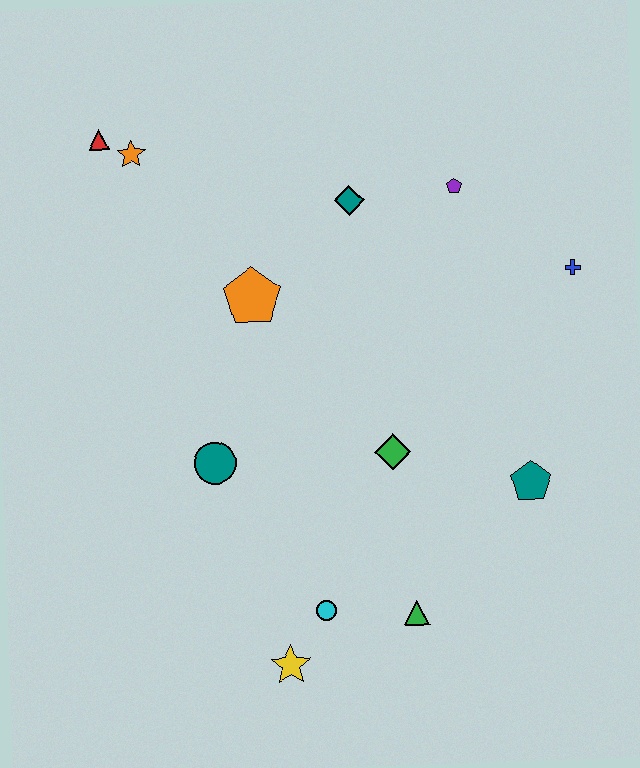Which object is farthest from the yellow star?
The red triangle is farthest from the yellow star.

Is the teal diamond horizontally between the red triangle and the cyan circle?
No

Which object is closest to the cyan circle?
The yellow star is closest to the cyan circle.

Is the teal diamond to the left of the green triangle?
Yes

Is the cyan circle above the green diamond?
No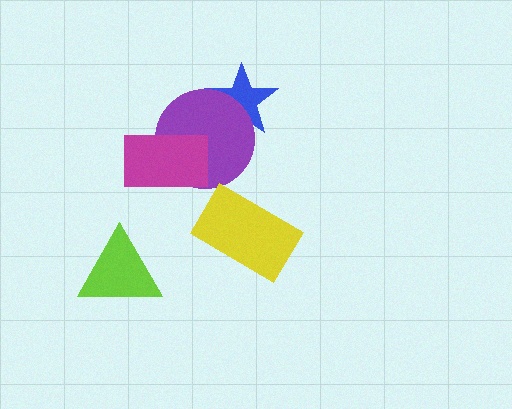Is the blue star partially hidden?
Yes, it is partially covered by another shape.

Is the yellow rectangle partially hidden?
No, no other shape covers it.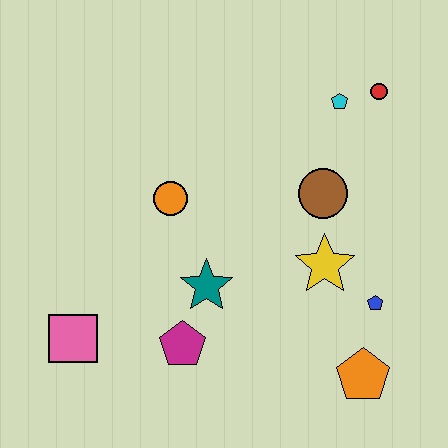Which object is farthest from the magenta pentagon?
The red circle is farthest from the magenta pentagon.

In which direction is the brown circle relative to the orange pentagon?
The brown circle is above the orange pentagon.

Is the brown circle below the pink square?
No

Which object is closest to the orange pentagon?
The blue pentagon is closest to the orange pentagon.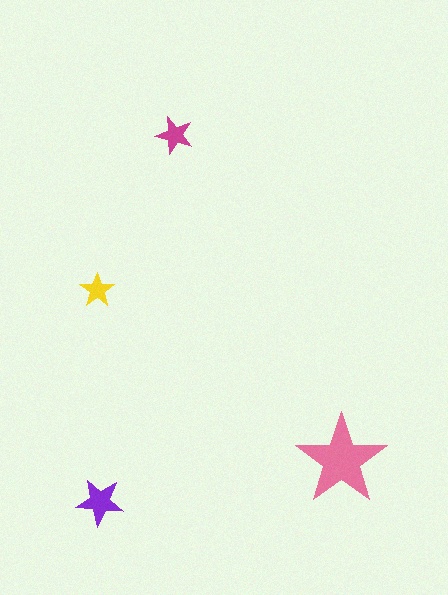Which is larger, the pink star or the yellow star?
The pink one.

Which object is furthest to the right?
The pink star is rightmost.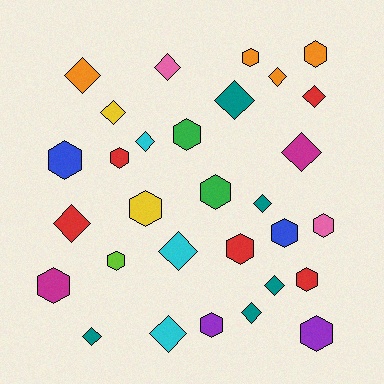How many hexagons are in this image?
There are 15 hexagons.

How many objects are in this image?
There are 30 objects.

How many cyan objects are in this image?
There are 3 cyan objects.